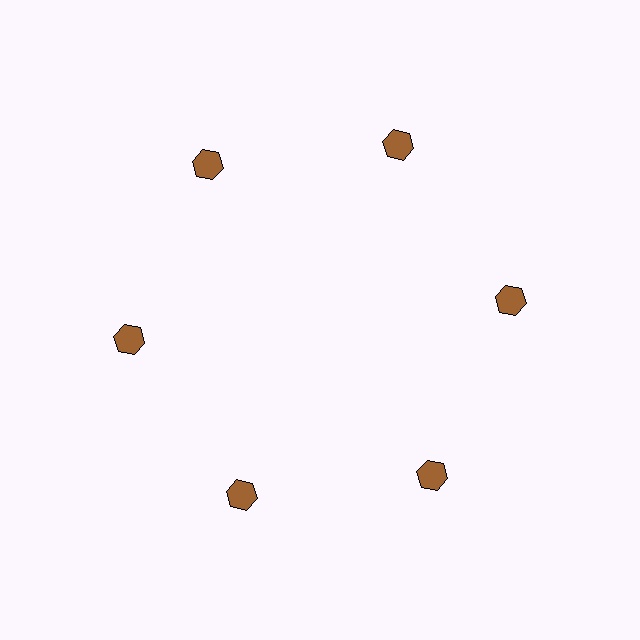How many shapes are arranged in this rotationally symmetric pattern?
There are 6 shapes, arranged in 6 groups of 1.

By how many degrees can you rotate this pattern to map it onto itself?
The pattern maps onto itself every 60 degrees of rotation.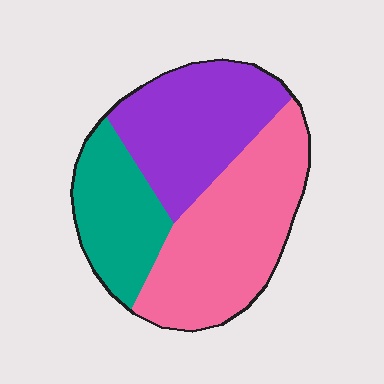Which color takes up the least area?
Teal, at roughly 25%.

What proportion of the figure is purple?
Purple takes up about one third (1/3) of the figure.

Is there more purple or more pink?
Pink.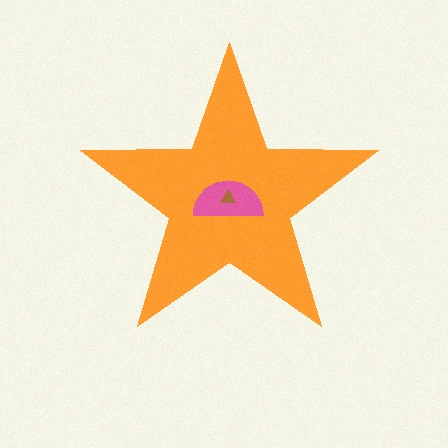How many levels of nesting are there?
3.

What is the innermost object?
The brown triangle.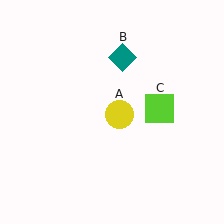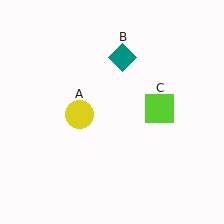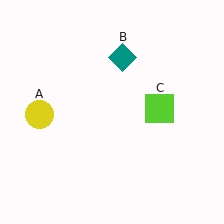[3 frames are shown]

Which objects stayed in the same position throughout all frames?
Teal diamond (object B) and lime square (object C) remained stationary.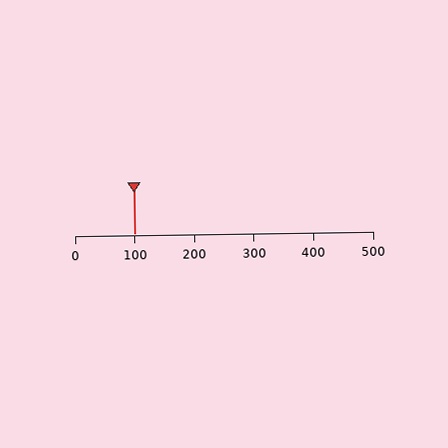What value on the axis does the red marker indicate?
The marker indicates approximately 100.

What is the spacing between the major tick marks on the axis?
The major ticks are spaced 100 apart.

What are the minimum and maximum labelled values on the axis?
The axis runs from 0 to 500.